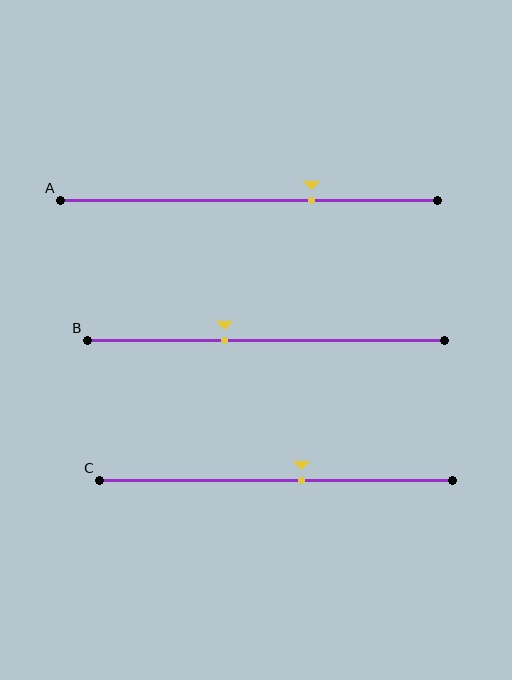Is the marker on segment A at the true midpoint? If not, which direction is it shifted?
No, the marker on segment A is shifted to the right by about 17% of the segment length.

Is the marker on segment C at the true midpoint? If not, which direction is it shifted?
No, the marker on segment C is shifted to the right by about 7% of the segment length.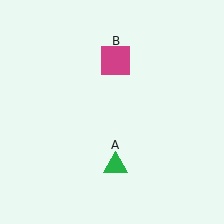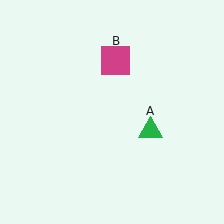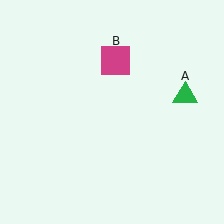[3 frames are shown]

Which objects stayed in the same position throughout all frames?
Magenta square (object B) remained stationary.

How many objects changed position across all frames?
1 object changed position: green triangle (object A).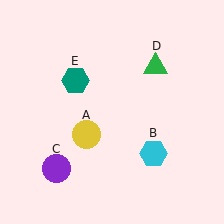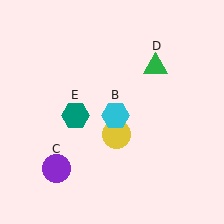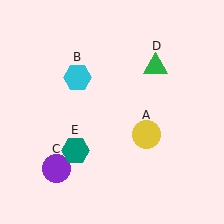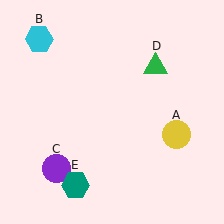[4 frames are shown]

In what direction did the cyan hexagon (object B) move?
The cyan hexagon (object B) moved up and to the left.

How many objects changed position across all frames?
3 objects changed position: yellow circle (object A), cyan hexagon (object B), teal hexagon (object E).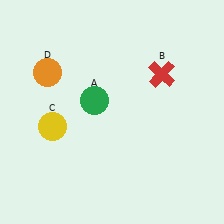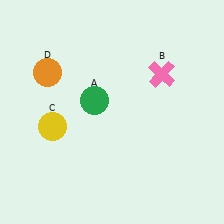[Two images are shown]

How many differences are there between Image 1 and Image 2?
There is 1 difference between the two images.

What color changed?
The cross (B) changed from red in Image 1 to pink in Image 2.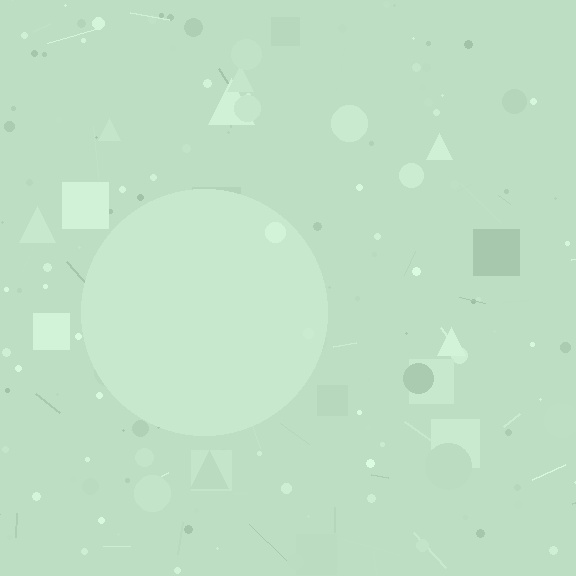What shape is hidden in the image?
A circle is hidden in the image.